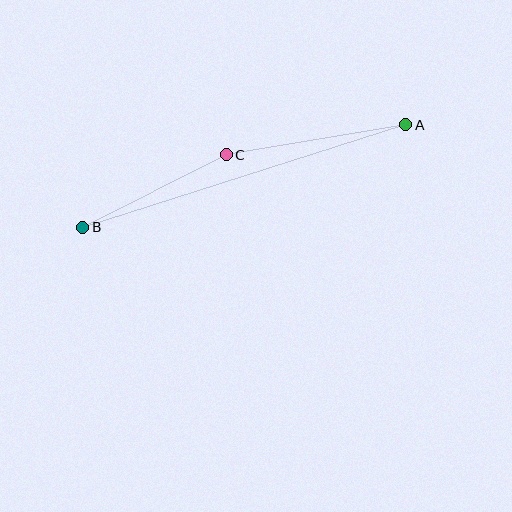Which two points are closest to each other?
Points B and C are closest to each other.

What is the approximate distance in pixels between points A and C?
The distance between A and C is approximately 182 pixels.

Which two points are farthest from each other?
Points A and B are farthest from each other.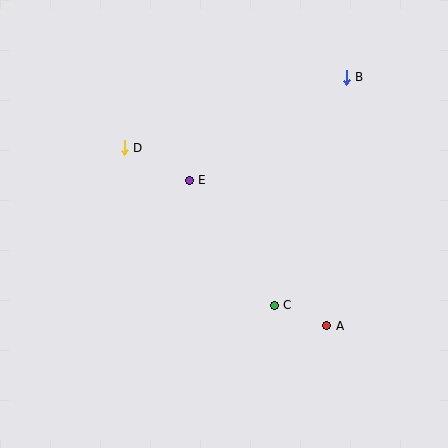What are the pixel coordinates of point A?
Point A is at (327, 326).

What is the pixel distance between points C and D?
The distance between C and D is 218 pixels.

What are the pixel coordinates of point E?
Point E is at (189, 180).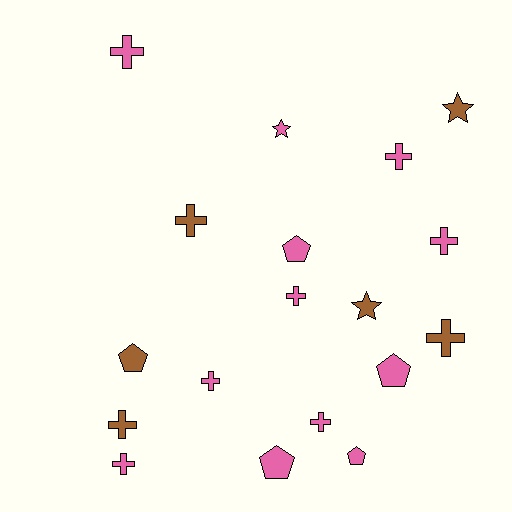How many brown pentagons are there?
There is 1 brown pentagon.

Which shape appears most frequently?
Cross, with 10 objects.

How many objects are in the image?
There are 18 objects.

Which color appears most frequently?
Pink, with 12 objects.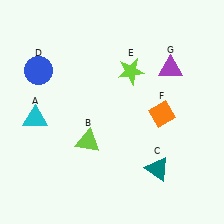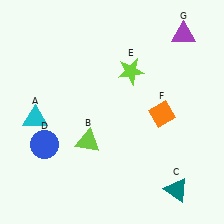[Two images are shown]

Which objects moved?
The objects that moved are: the teal triangle (C), the blue circle (D), the purple triangle (G).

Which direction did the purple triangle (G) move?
The purple triangle (G) moved up.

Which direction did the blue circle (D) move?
The blue circle (D) moved down.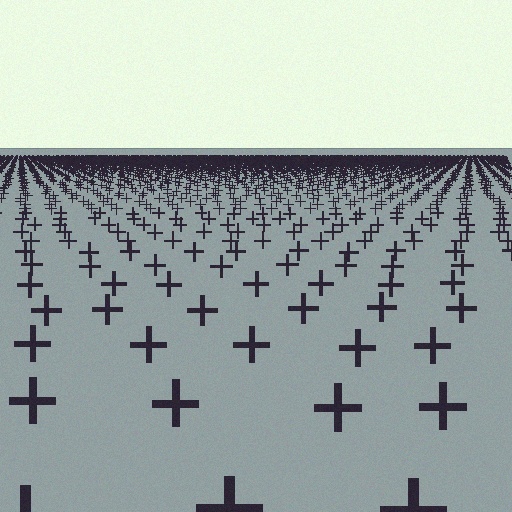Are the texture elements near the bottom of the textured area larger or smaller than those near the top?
Larger. Near the bottom, elements are closer to the viewer and appear at a bigger on-screen size.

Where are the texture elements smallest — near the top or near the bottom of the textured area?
Near the top.